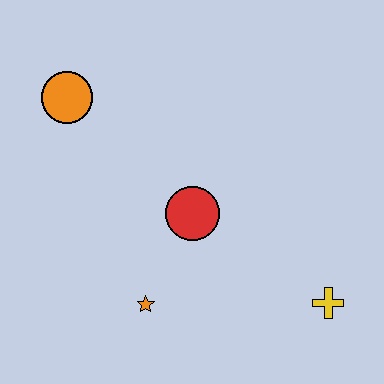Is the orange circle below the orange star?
No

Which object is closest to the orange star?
The red circle is closest to the orange star.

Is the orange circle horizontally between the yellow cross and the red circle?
No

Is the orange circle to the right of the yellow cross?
No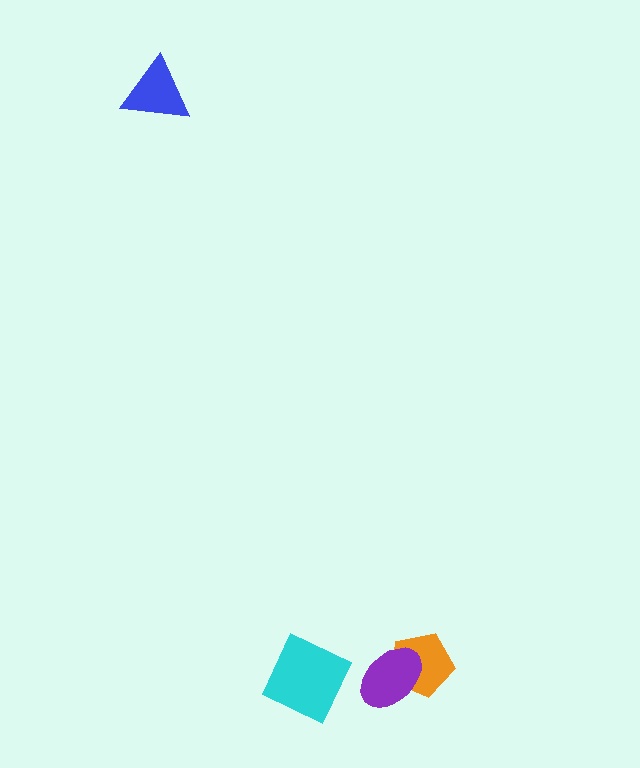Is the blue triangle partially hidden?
No, no other shape covers it.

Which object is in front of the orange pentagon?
The purple ellipse is in front of the orange pentagon.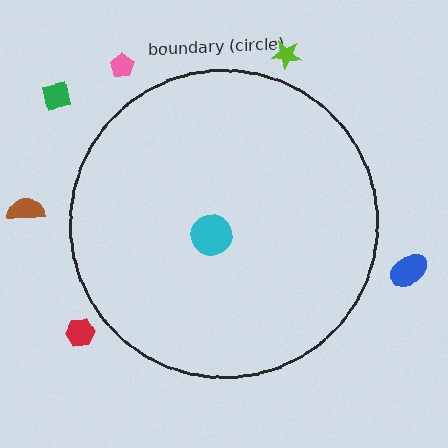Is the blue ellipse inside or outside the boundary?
Outside.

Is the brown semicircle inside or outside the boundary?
Outside.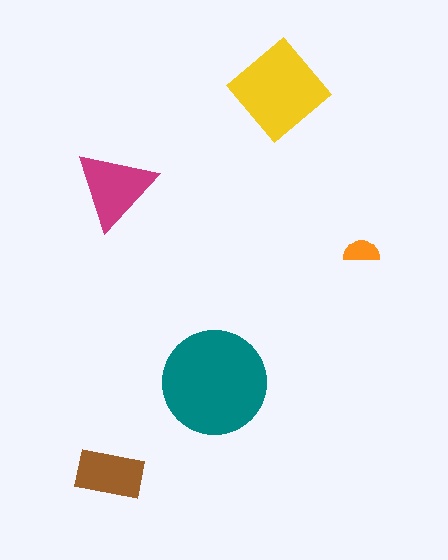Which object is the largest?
The teal circle.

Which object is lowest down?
The brown rectangle is bottommost.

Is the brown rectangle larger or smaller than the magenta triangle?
Smaller.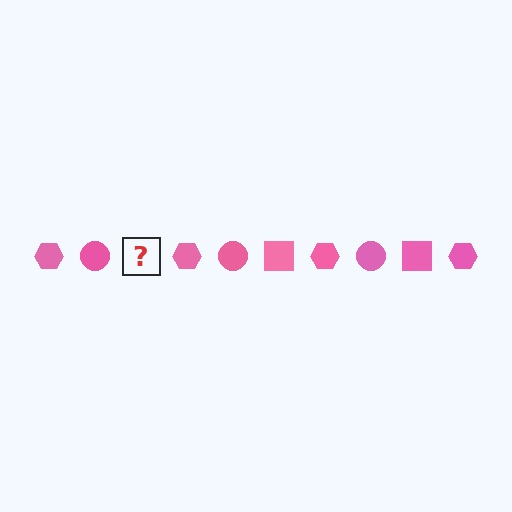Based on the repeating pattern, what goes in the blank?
The blank should be a pink square.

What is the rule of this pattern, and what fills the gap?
The rule is that the pattern cycles through hexagon, circle, square shapes in pink. The gap should be filled with a pink square.